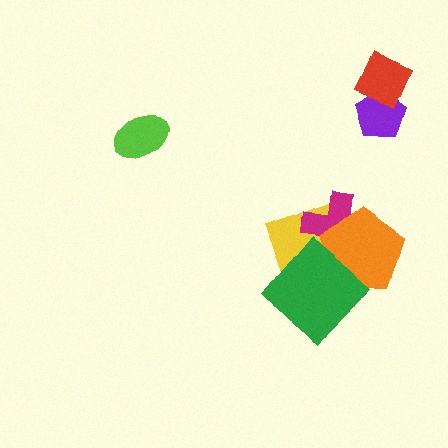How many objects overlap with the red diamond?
1 object overlaps with the red diamond.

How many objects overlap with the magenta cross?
2 objects overlap with the magenta cross.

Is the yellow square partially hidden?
Yes, it is partially covered by another shape.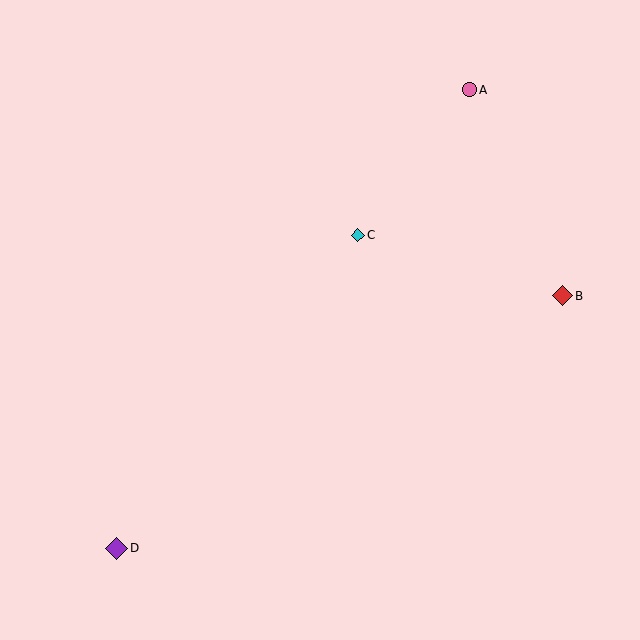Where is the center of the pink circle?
The center of the pink circle is at (469, 90).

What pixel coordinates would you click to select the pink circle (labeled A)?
Click at (469, 90) to select the pink circle A.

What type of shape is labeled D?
Shape D is a purple diamond.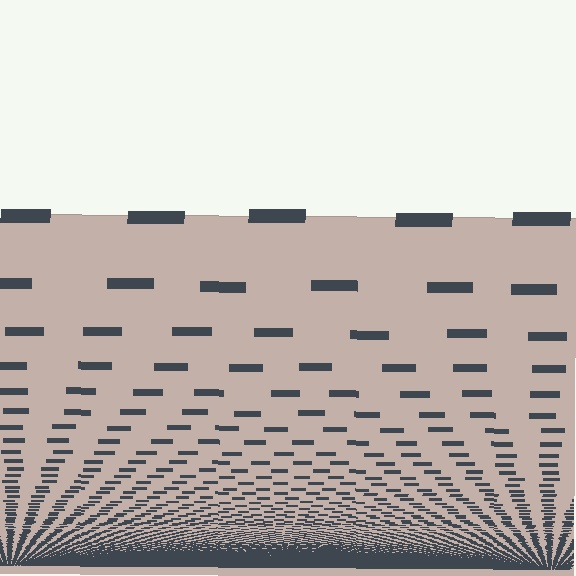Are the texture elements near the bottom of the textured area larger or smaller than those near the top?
Smaller. The gradient is inverted — elements near the bottom are smaller and denser.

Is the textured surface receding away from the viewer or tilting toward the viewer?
The surface appears to tilt toward the viewer. Texture elements get larger and sparser toward the top.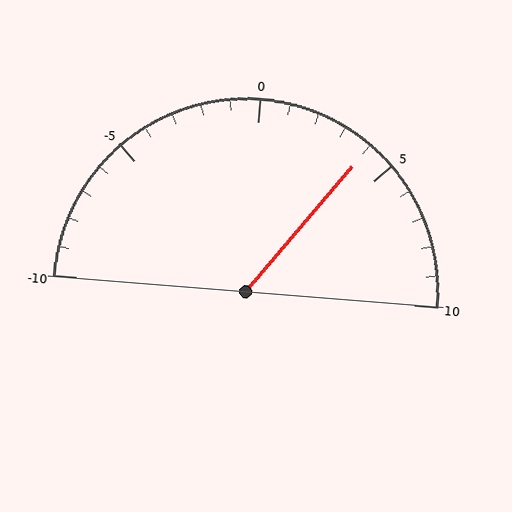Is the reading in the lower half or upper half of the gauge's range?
The reading is in the upper half of the range (-10 to 10).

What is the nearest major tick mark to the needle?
The nearest major tick mark is 5.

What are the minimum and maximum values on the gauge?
The gauge ranges from -10 to 10.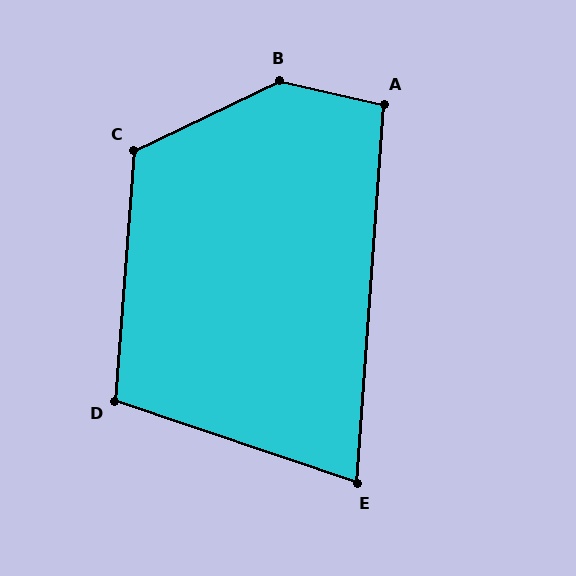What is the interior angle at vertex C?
Approximately 120 degrees (obtuse).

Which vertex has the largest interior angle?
B, at approximately 142 degrees.